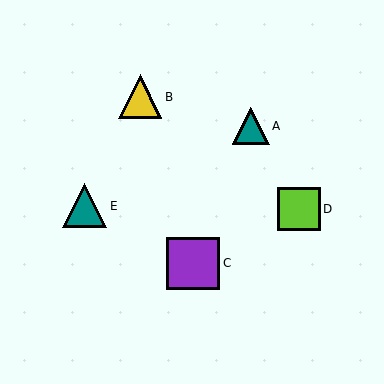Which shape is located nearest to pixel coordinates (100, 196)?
The teal triangle (labeled E) at (85, 206) is nearest to that location.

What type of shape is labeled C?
Shape C is a purple square.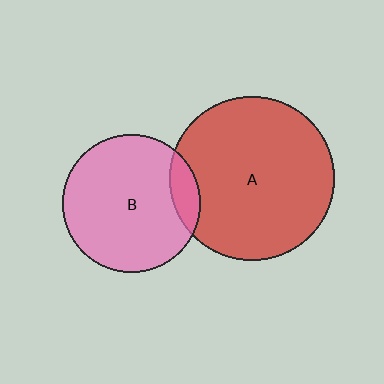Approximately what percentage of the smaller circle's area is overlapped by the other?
Approximately 10%.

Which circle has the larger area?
Circle A (red).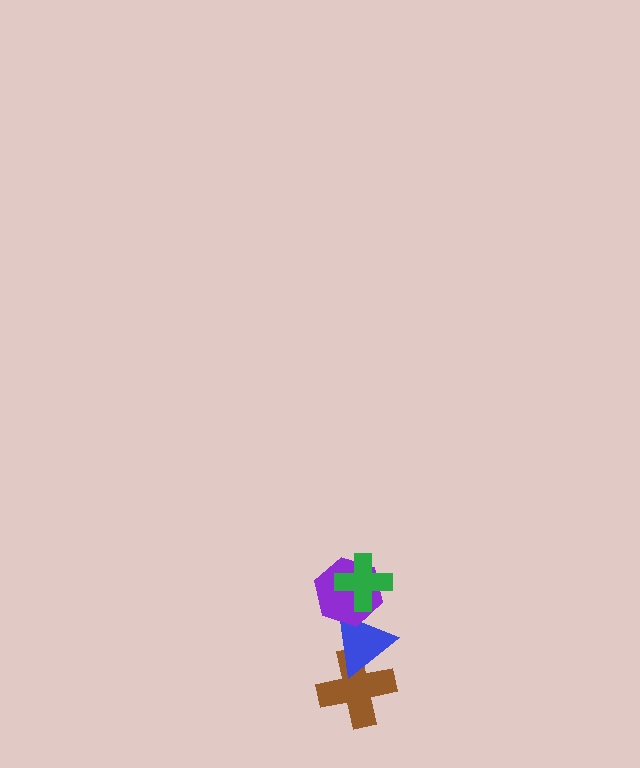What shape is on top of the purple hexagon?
The green cross is on top of the purple hexagon.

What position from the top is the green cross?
The green cross is 1st from the top.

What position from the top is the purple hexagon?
The purple hexagon is 2nd from the top.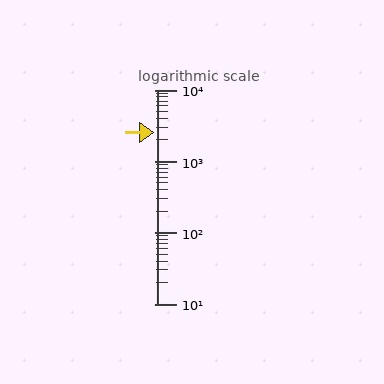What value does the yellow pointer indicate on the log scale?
The pointer indicates approximately 2500.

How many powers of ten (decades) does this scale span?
The scale spans 3 decades, from 10 to 10000.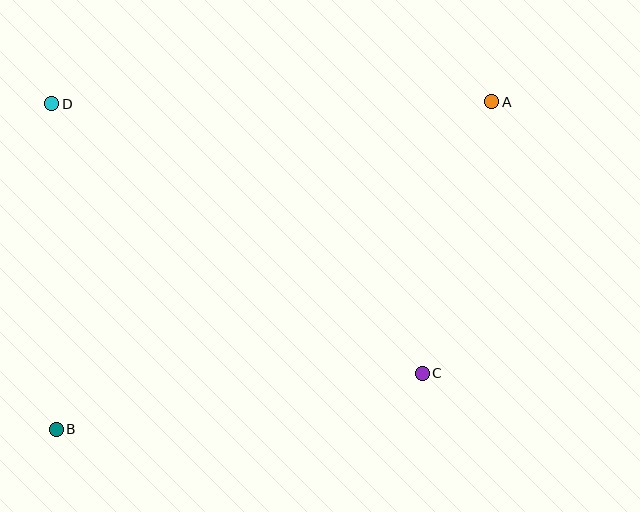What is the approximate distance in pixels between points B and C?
The distance between B and C is approximately 370 pixels.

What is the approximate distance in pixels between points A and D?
The distance between A and D is approximately 440 pixels.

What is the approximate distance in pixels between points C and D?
The distance between C and D is approximately 458 pixels.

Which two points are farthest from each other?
Points A and B are farthest from each other.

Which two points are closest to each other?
Points A and C are closest to each other.